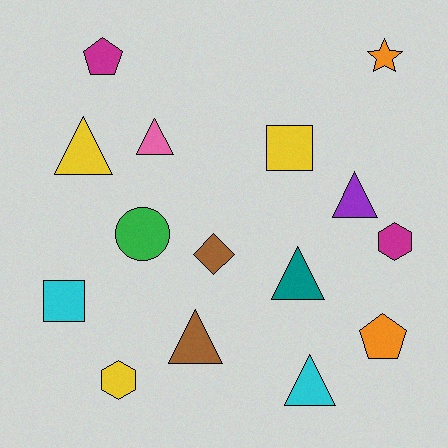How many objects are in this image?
There are 15 objects.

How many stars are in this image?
There is 1 star.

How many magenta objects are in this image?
There are 2 magenta objects.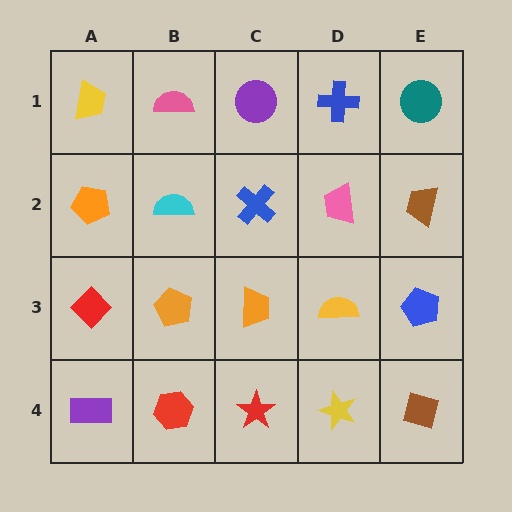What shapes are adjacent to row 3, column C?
A blue cross (row 2, column C), a red star (row 4, column C), an orange pentagon (row 3, column B), a yellow semicircle (row 3, column D).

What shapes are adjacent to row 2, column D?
A blue cross (row 1, column D), a yellow semicircle (row 3, column D), a blue cross (row 2, column C), a brown trapezoid (row 2, column E).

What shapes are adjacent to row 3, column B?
A cyan semicircle (row 2, column B), a red hexagon (row 4, column B), a red diamond (row 3, column A), an orange trapezoid (row 3, column C).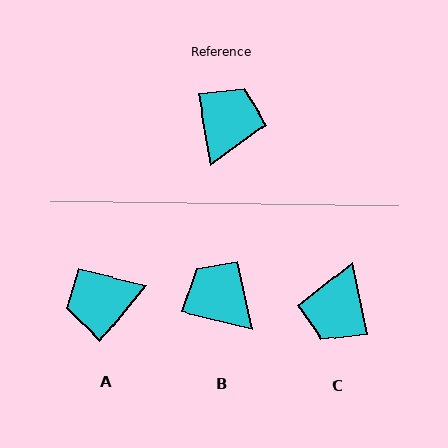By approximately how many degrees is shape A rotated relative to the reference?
Approximately 131 degrees counter-clockwise.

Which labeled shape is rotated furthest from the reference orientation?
C, about 178 degrees away.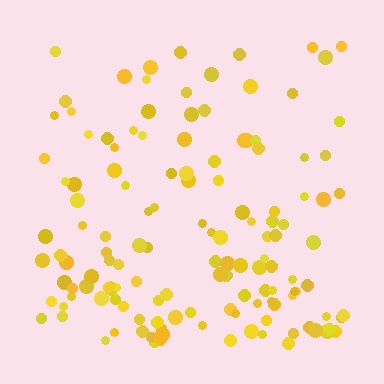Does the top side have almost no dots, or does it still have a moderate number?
Still a moderate number, just noticeably fewer than the bottom.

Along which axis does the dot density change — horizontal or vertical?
Vertical.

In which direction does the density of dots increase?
From top to bottom, with the bottom side densest.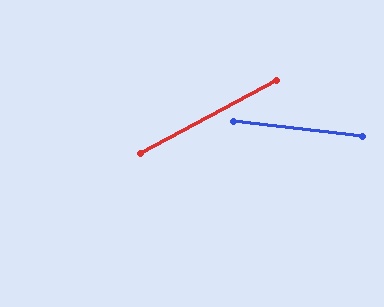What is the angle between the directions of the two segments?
Approximately 35 degrees.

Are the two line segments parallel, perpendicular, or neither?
Neither parallel nor perpendicular — they differ by about 35°.